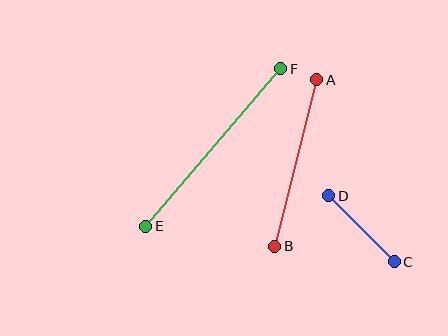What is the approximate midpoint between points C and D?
The midpoint is at approximately (361, 229) pixels.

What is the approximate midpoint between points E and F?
The midpoint is at approximately (213, 148) pixels.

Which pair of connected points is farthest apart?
Points E and F are farthest apart.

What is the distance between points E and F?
The distance is approximately 207 pixels.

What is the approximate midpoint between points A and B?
The midpoint is at approximately (296, 163) pixels.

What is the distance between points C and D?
The distance is approximately 93 pixels.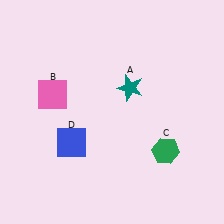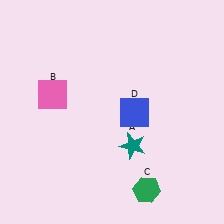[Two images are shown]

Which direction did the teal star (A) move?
The teal star (A) moved down.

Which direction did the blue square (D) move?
The blue square (D) moved right.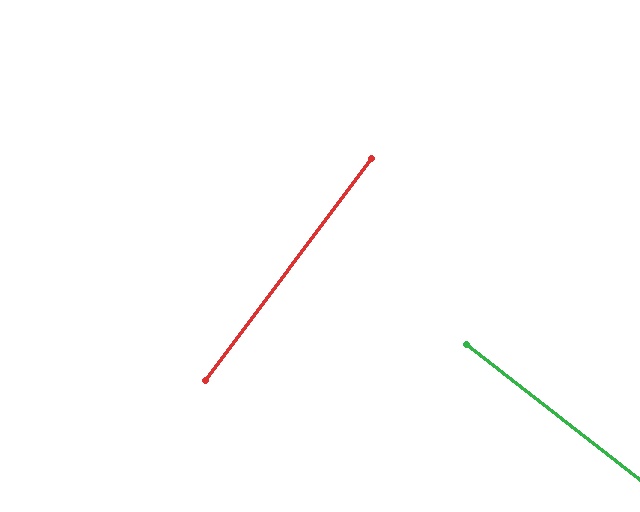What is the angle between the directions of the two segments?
Approximately 89 degrees.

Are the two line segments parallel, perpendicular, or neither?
Perpendicular — they meet at approximately 89°.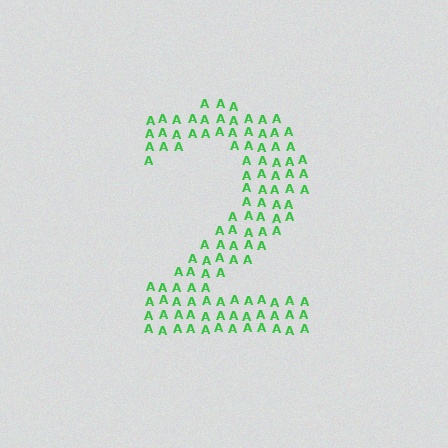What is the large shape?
The large shape is the digit 2.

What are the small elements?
The small elements are letter A's.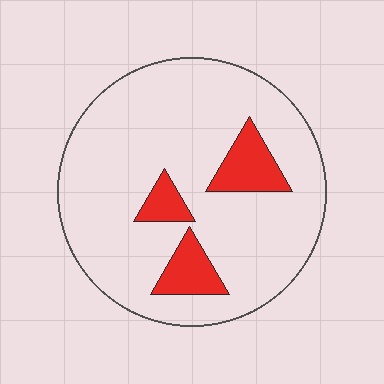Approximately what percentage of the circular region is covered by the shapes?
Approximately 15%.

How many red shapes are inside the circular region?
3.